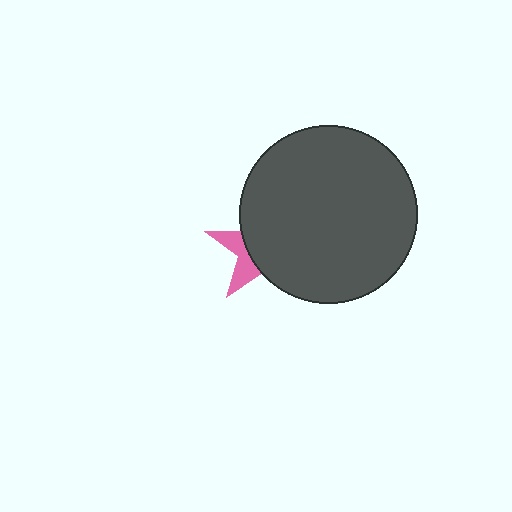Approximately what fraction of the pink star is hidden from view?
Roughly 70% of the pink star is hidden behind the dark gray circle.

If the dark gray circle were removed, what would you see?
You would see the complete pink star.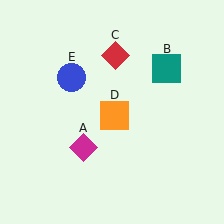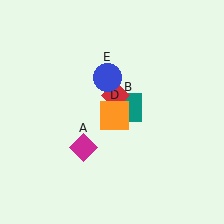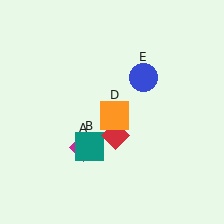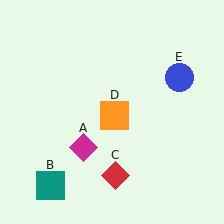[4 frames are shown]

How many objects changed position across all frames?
3 objects changed position: teal square (object B), red diamond (object C), blue circle (object E).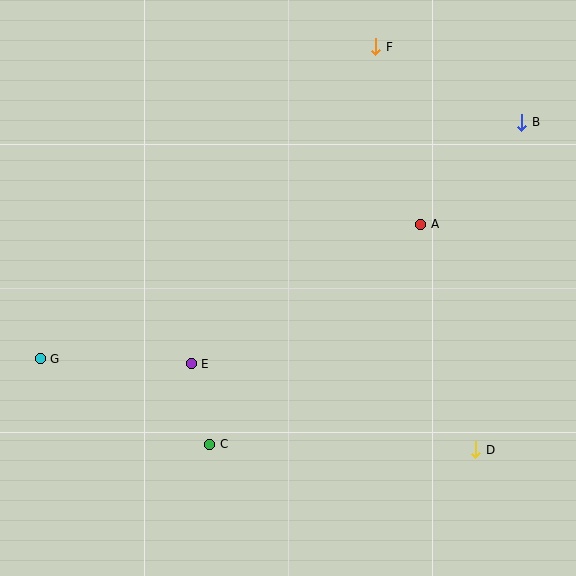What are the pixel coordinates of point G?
Point G is at (40, 359).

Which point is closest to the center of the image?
Point E at (191, 364) is closest to the center.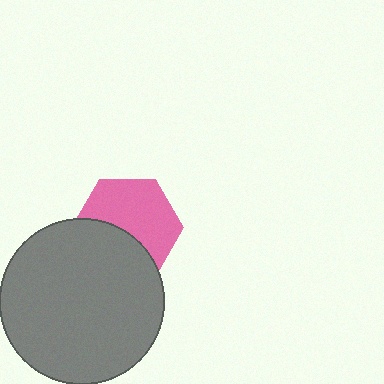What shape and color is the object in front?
The object in front is a gray circle.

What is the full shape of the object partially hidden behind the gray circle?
The partially hidden object is a pink hexagon.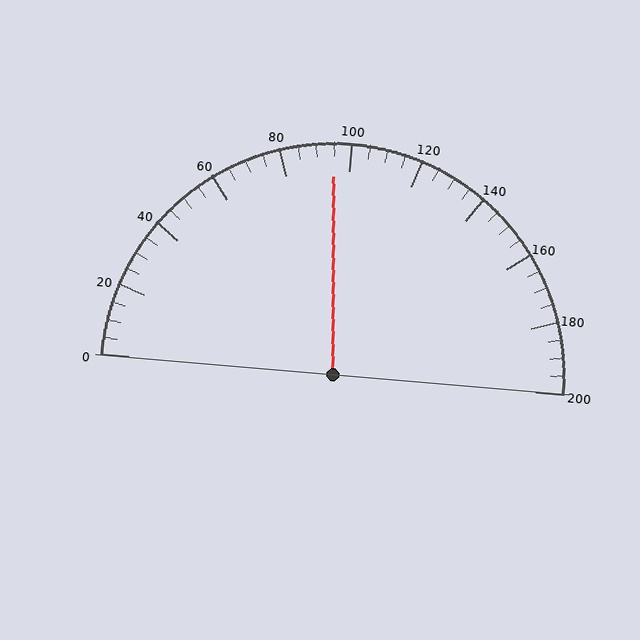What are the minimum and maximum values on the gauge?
The gauge ranges from 0 to 200.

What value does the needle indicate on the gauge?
The needle indicates approximately 95.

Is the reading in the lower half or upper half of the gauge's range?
The reading is in the lower half of the range (0 to 200).